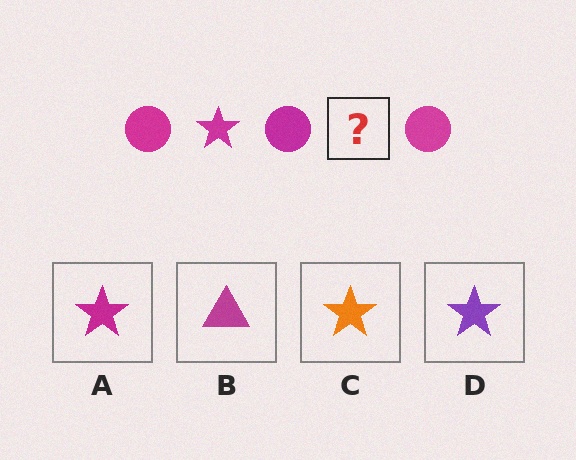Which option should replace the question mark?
Option A.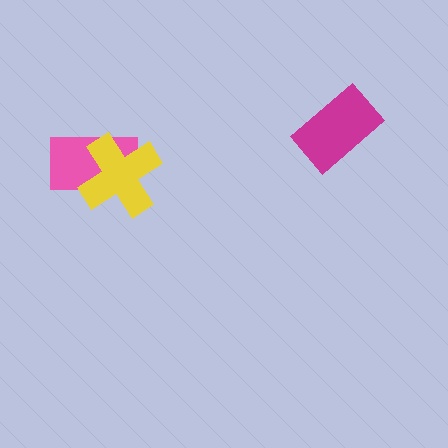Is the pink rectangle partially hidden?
Yes, it is partially covered by another shape.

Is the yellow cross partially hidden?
No, no other shape covers it.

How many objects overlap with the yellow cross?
1 object overlaps with the yellow cross.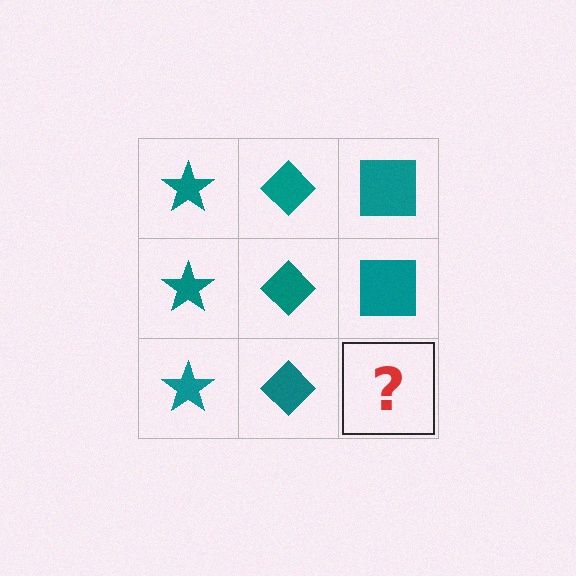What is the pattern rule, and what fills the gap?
The rule is that each column has a consistent shape. The gap should be filled with a teal square.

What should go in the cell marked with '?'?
The missing cell should contain a teal square.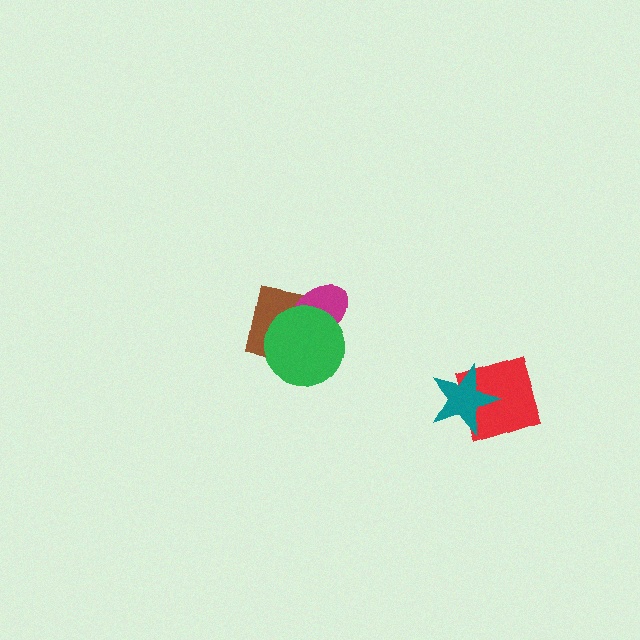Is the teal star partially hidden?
No, no other shape covers it.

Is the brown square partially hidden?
Yes, it is partially covered by another shape.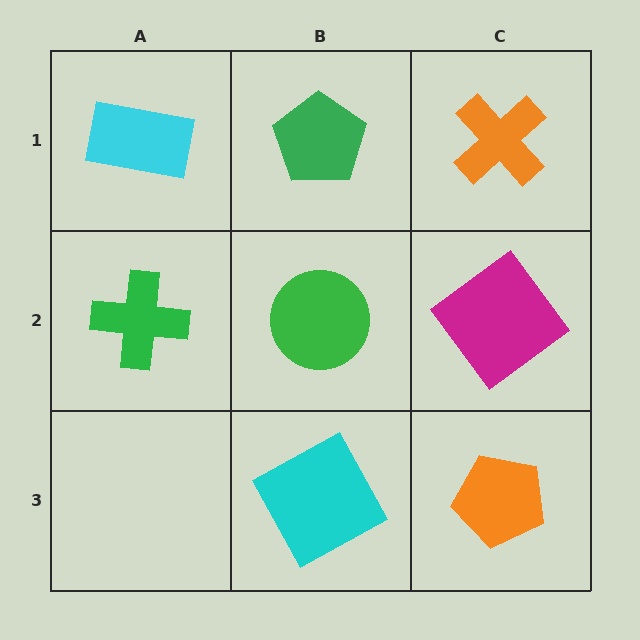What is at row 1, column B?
A green pentagon.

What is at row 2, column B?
A green circle.